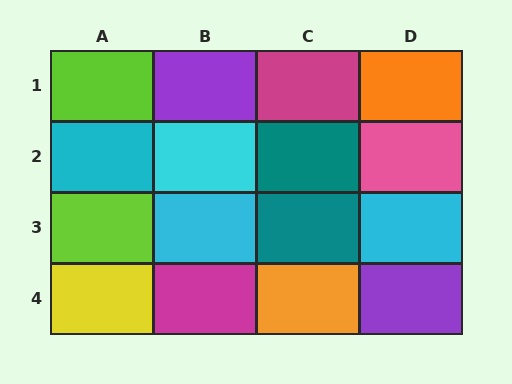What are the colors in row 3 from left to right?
Lime, cyan, teal, cyan.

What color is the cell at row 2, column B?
Cyan.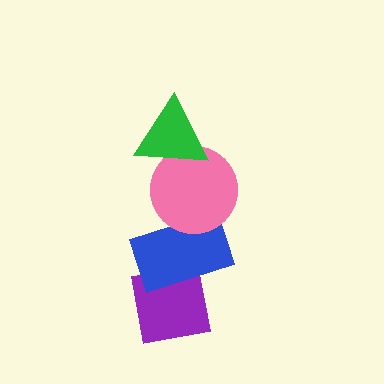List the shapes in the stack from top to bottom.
From top to bottom: the green triangle, the pink circle, the blue rectangle, the purple square.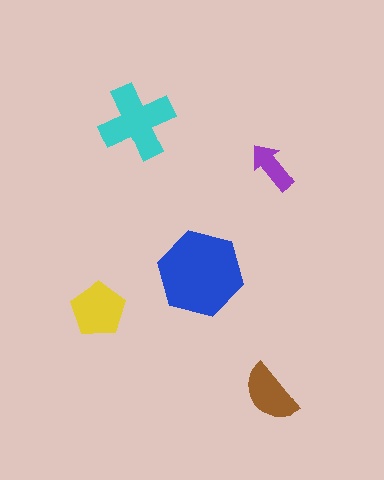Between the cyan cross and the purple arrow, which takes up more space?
The cyan cross.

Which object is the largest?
The blue hexagon.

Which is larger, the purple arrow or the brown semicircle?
The brown semicircle.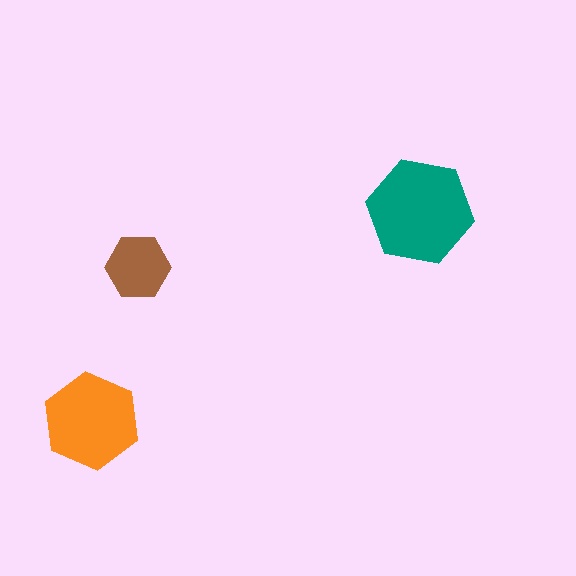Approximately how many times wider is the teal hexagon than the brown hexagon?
About 1.5 times wider.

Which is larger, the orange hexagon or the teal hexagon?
The teal one.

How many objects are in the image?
There are 3 objects in the image.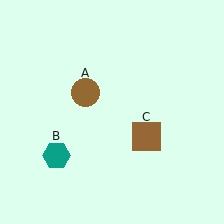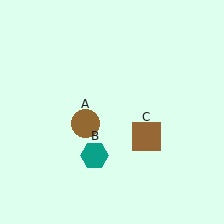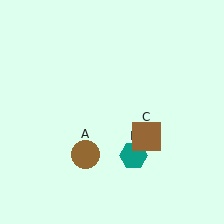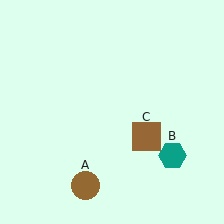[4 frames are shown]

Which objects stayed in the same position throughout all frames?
Brown square (object C) remained stationary.